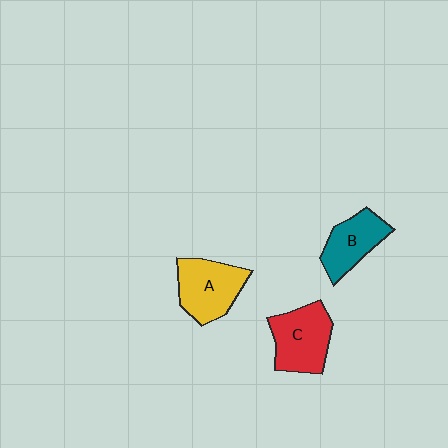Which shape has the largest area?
Shape C (red).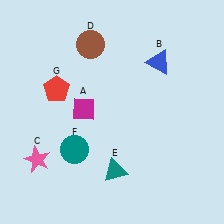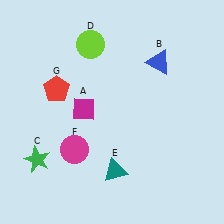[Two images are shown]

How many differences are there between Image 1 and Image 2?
There are 3 differences between the two images.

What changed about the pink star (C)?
In Image 1, C is pink. In Image 2, it changed to green.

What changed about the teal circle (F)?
In Image 1, F is teal. In Image 2, it changed to magenta.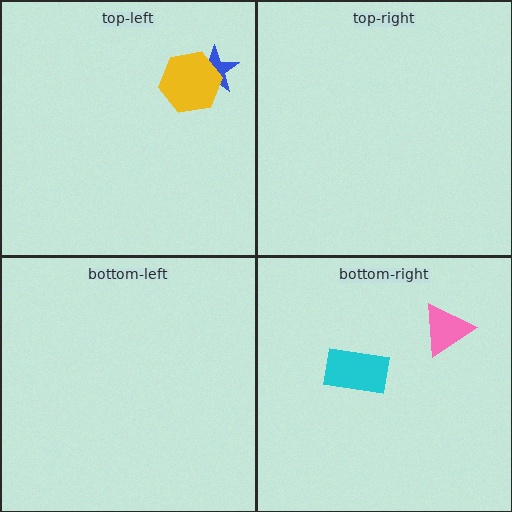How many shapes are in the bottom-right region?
2.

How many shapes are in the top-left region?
2.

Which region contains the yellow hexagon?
The top-left region.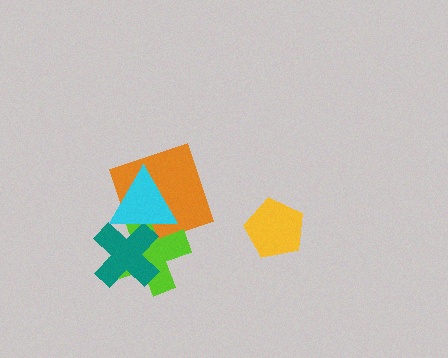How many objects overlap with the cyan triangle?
3 objects overlap with the cyan triangle.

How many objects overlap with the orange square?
2 objects overlap with the orange square.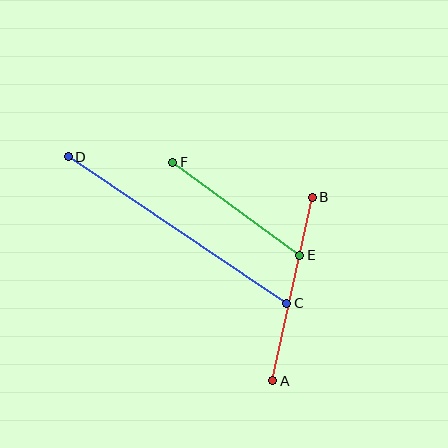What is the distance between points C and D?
The distance is approximately 263 pixels.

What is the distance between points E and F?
The distance is approximately 157 pixels.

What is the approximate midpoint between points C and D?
The midpoint is at approximately (178, 230) pixels.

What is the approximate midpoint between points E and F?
The midpoint is at approximately (236, 209) pixels.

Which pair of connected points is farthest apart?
Points C and D are farthest apart.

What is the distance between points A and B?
The distance is approximately 188 pixels.